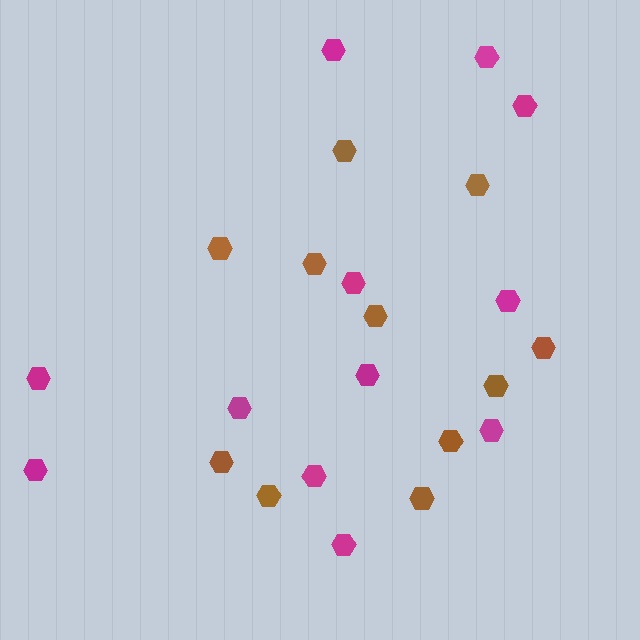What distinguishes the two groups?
There are 2 groups: one group of magenta hexagons (12) and one group of brown hexagons (11).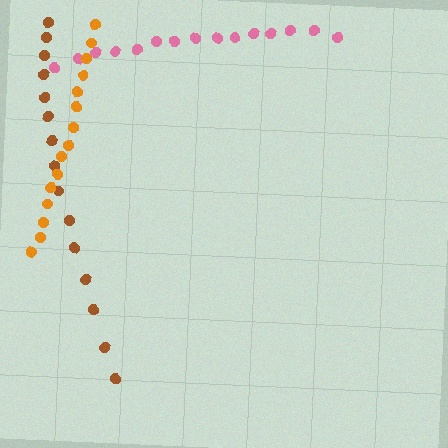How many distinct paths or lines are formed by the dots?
There are 3 distinct paths.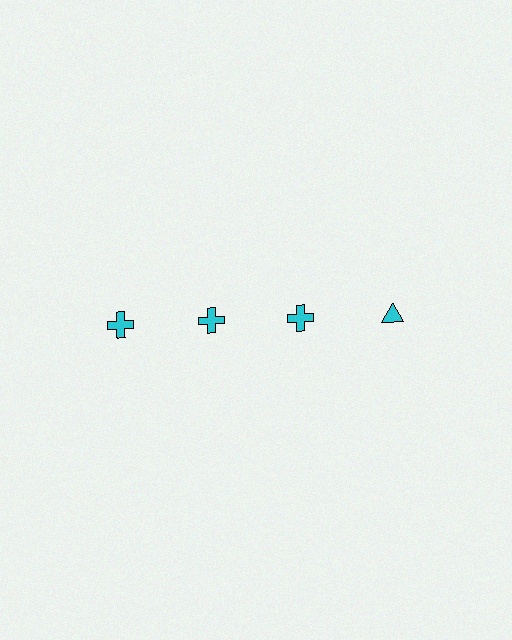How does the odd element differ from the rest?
It has a different shape: triangle instead of cross.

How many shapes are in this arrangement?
There are 4 shapes arranged in a grid pattern.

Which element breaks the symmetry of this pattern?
The cyan triangle in the top row, second from right column breaks the symmetry. All other shapes are cyan crosses.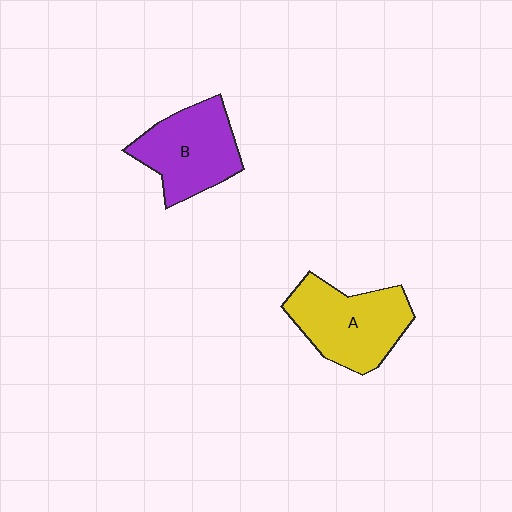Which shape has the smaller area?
Shape B (purple).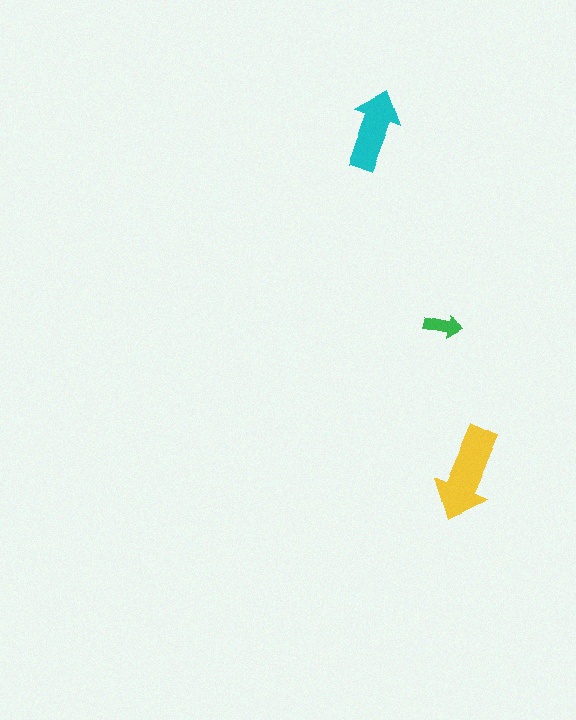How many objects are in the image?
There are 3 objects in the image.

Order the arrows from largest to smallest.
the yellow one, the cyan one, the green one.